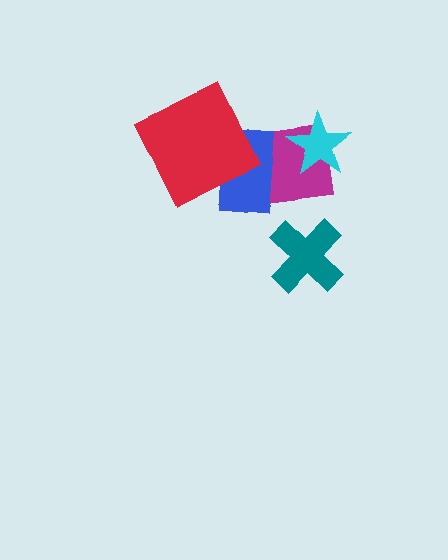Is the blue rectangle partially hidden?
Yes, it is partially covered by another shape.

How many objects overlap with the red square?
1 object overlaps with the red square.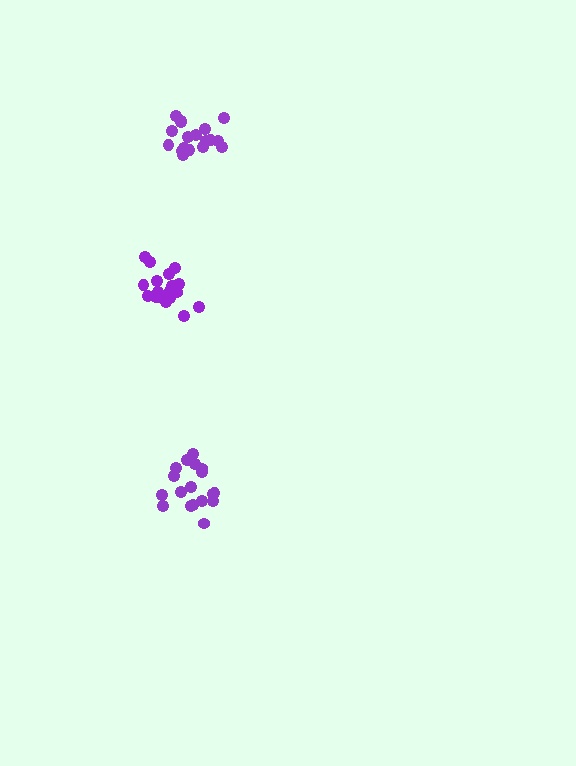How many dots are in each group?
Group 1: 18 dots, Group 2: 18 dots, Group 3: 19 dots (55 total).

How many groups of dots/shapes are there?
There are 3 groups.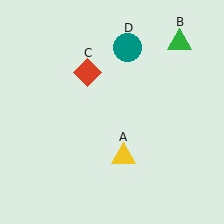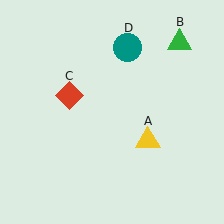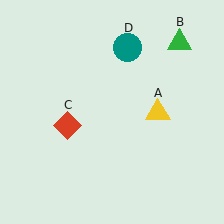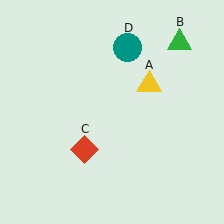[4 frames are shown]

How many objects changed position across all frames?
2 objects changed position: yellow triangle (object A), red diamond (object C).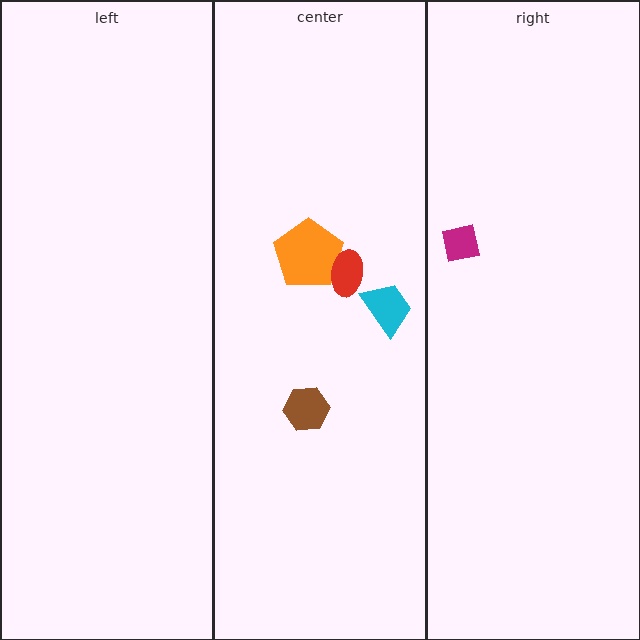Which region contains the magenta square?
The right region.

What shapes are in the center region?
The orange pentagon, the cyan trapezoid, the brown hexagon, the red ellipse.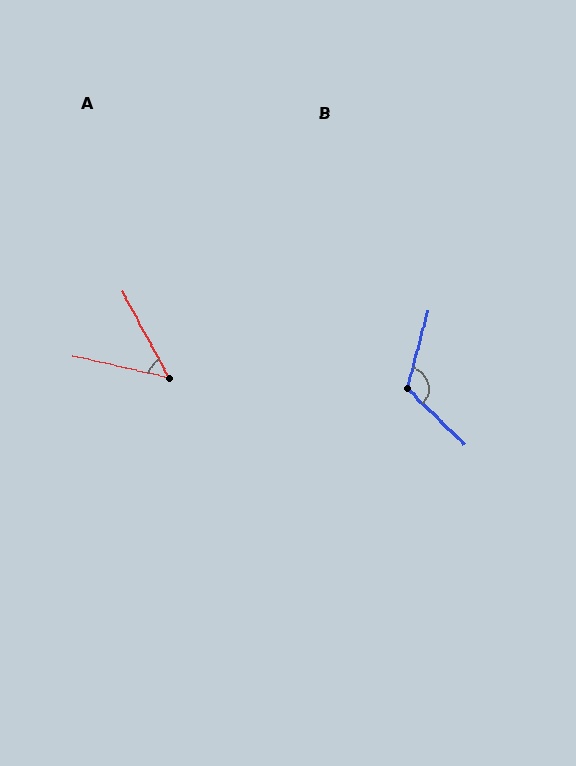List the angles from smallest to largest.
A (49°), B (120°).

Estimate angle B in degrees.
Approximately 120 degrees.